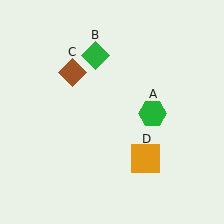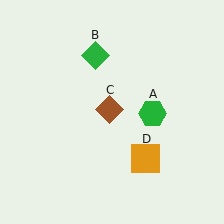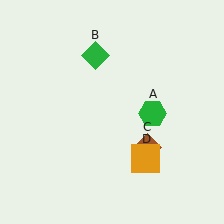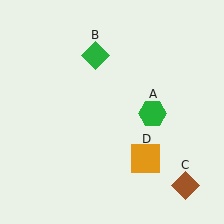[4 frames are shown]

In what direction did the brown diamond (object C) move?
The brown diamond (object C) moved down and to the right.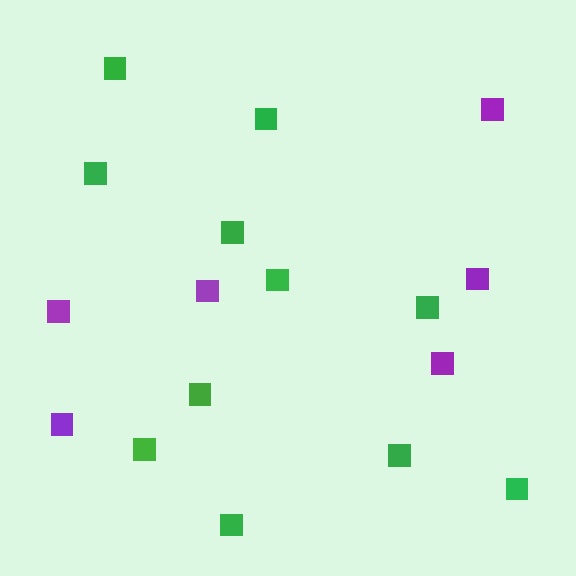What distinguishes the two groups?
There are 2 groups: one group of green squares (11) and one group of purple squares (6).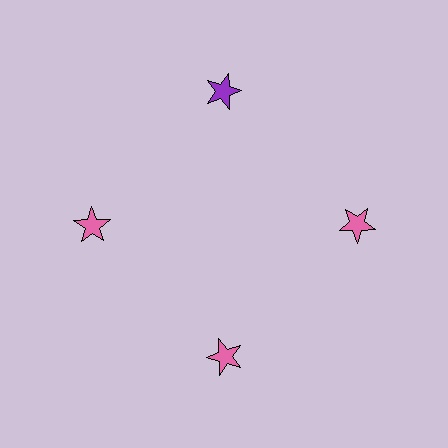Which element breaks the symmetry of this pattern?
The purple star at roughly the 12 o'clock position breaks the symmetry. All other shapes are pink stars.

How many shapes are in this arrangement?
There are 4 shapes arranged in a ring pattern.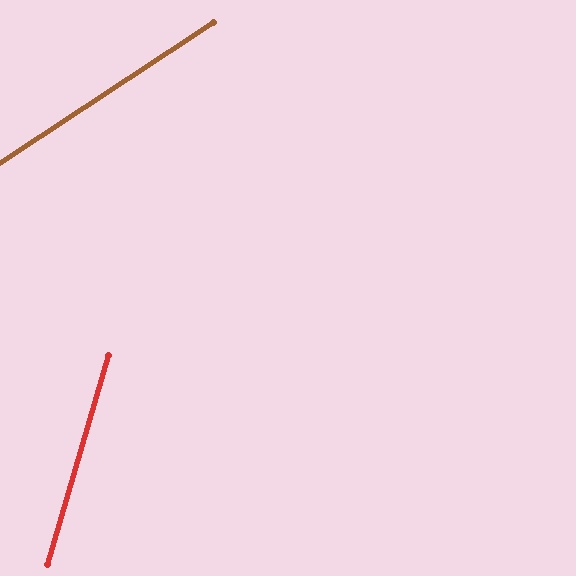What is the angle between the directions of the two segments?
Approximately 40 degrees.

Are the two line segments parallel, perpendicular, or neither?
Neither parallel nor perpendicular — they differ by about 40°.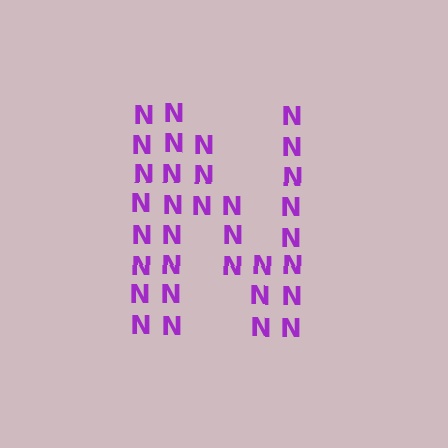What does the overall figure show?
The overall figure shows the letter N.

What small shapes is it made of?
It is made of small letter N's.